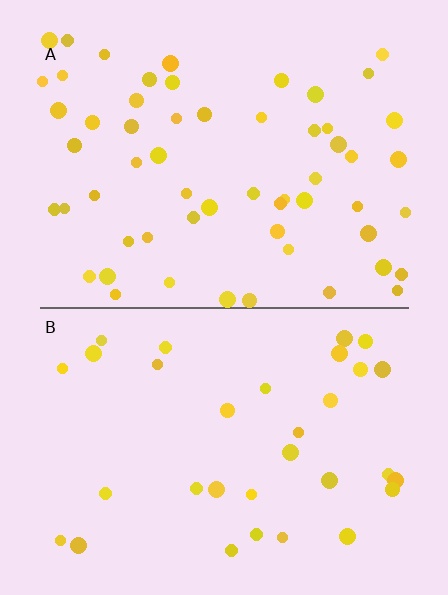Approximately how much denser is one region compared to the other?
Approximately 1.8× — region A over region B.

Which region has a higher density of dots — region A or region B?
A (the top).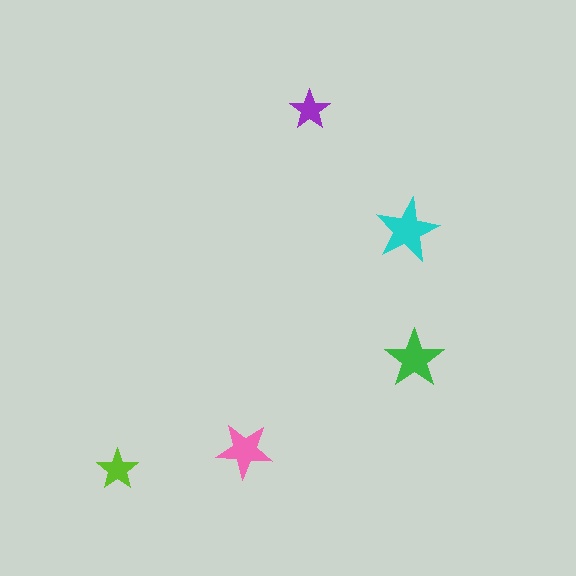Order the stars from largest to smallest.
the cyan one, the green one, the pink one, the lime one, the purple one.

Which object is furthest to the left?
The lime star is leftmost.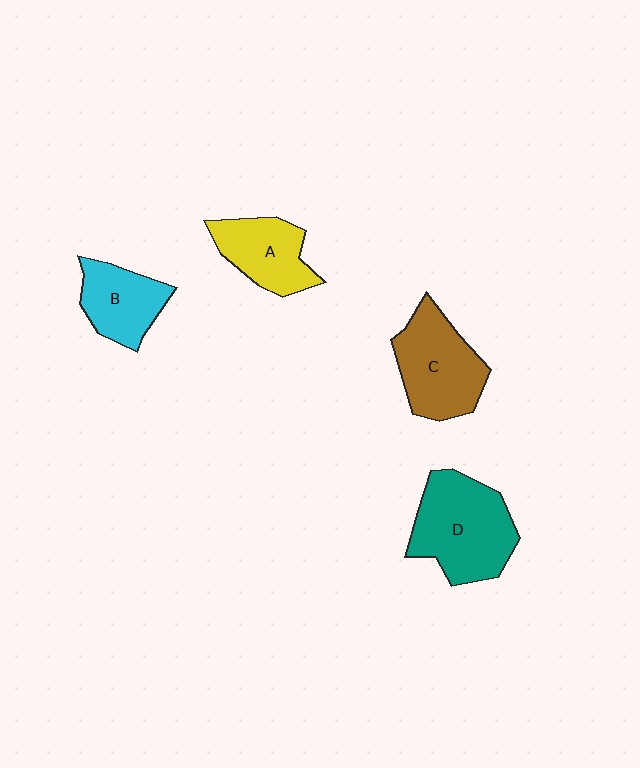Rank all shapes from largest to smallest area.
From largest to smallest: D (teal), C (brown), A (yellow), B (cyan).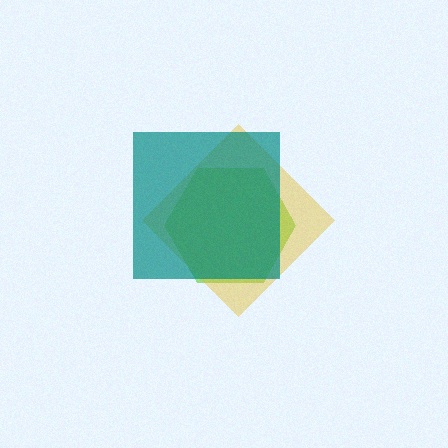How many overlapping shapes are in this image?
There are 3 overlapping shapes in the image.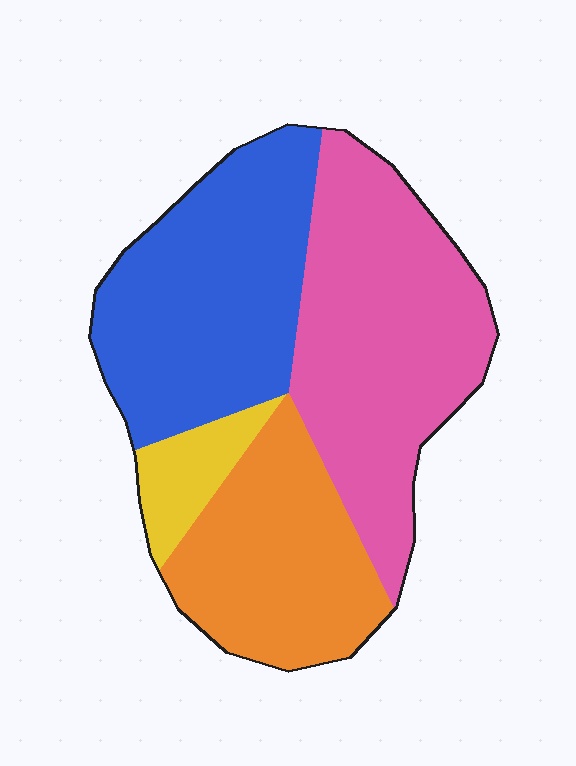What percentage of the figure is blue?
Blue covers roughly 30% of the figure.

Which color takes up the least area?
Yellow, at roughly 5%.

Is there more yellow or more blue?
Blue.